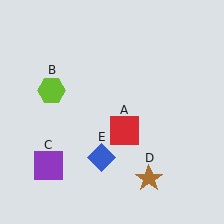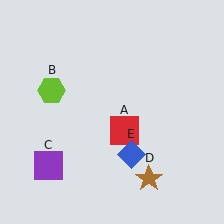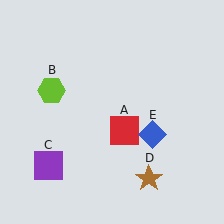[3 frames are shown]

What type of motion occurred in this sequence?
The blue diamond (object E) rotated counterclockwise around the center of the scene.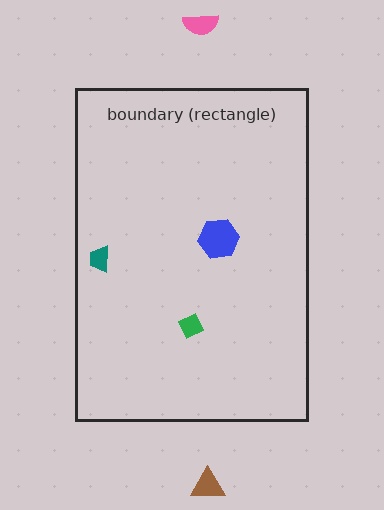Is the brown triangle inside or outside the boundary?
Outside.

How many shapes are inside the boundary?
3 inside, 2 outside.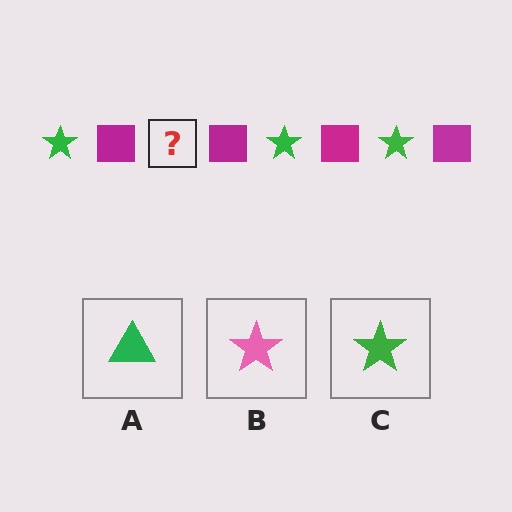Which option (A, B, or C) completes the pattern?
C.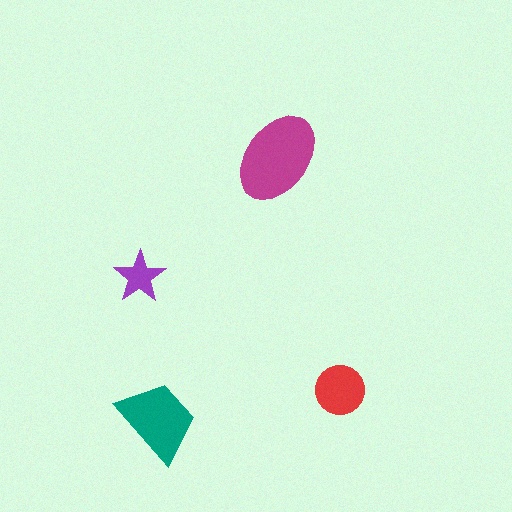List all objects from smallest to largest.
The purple star, the red circle, the teal trapezoid, the magenta ellipse.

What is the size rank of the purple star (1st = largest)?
4th.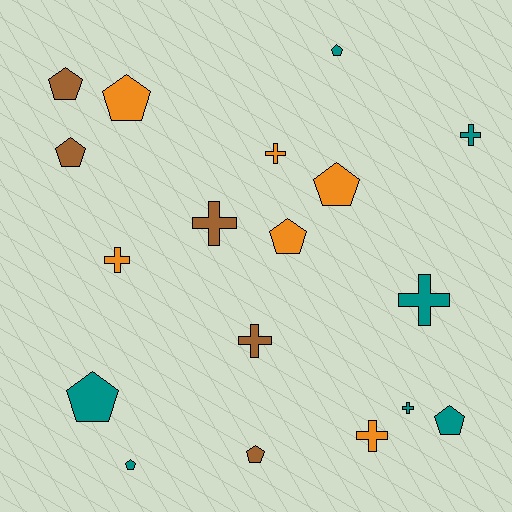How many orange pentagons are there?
There are 3 orange pentagons.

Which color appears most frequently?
Teal, with 7 objects.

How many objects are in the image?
There are 18 objects.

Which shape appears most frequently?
Pentagon, with 10 objects.